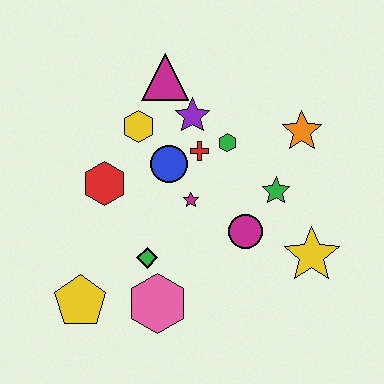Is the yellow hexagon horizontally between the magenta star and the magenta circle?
No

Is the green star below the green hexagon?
Yes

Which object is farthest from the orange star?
The yellow pentagon is farthest from the orange star.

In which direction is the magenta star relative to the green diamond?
The magenta star is above the green diamond.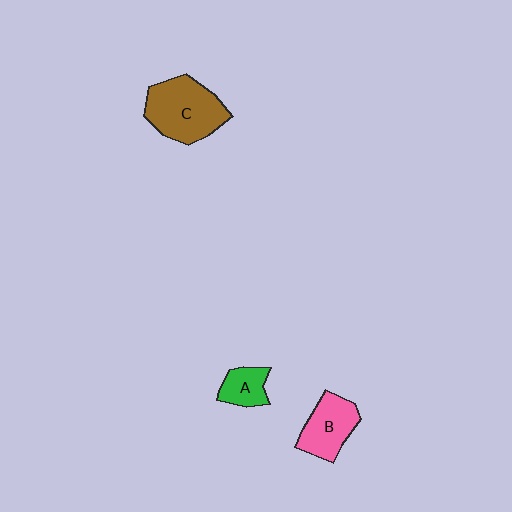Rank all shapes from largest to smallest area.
From largest to smallest: C (brown), B (pink), A (green).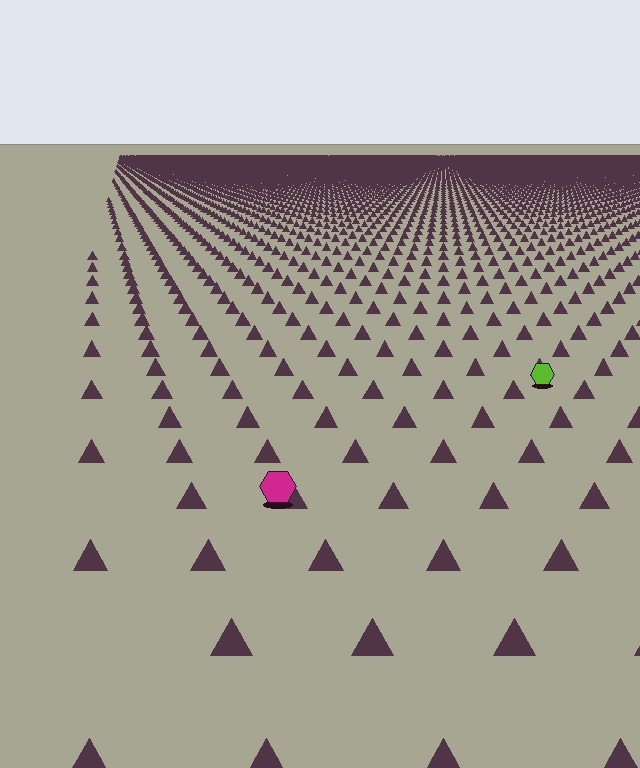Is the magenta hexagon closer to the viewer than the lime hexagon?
Yes. The magenta hexagon is closer — you can tell from the texture gradient: the ground texture is coarser near it.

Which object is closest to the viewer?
The magenta hexagon is closest. The texture marks near it are larger and more spread out.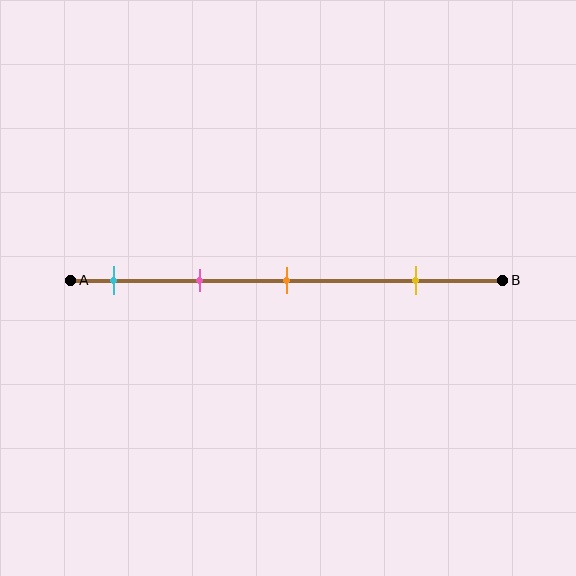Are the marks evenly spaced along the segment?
No, the marks are not evenly spaced.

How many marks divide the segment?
There are 4 marks dividing the segment.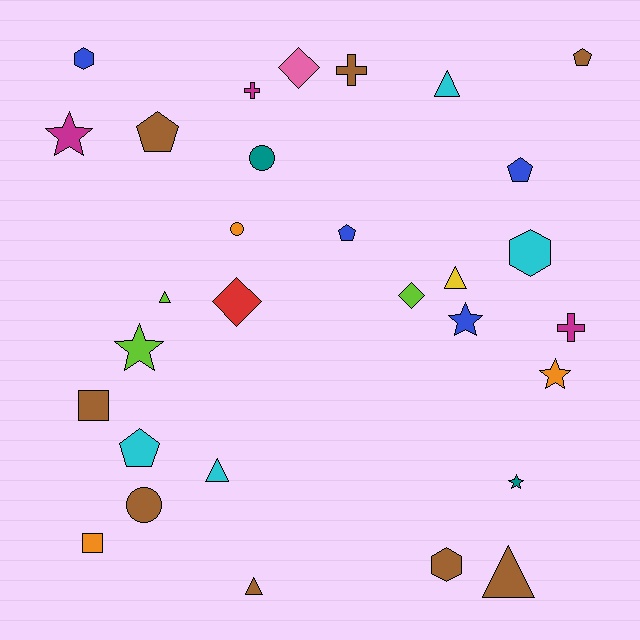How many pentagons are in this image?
There are 5 pentagons.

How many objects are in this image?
There are 30 objects.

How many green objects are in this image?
There are no green objects.